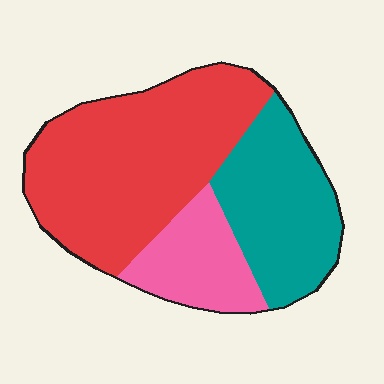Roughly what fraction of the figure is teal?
Teal takes up between a quarter and a half of the figure.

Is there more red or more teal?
Red.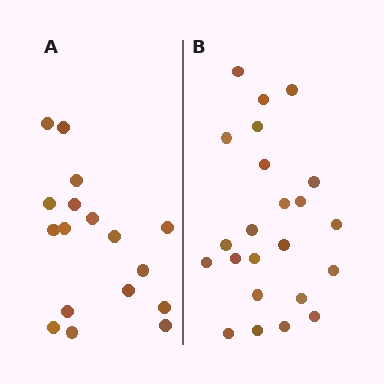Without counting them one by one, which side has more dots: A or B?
Region B (the right region) has more dots.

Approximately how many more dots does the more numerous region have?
Region B has about 6 more dots than region A.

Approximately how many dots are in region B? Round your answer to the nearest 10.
About 20 dots. (The exact count is 23, which rounds to 20.)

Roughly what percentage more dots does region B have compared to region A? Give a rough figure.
About 35% more.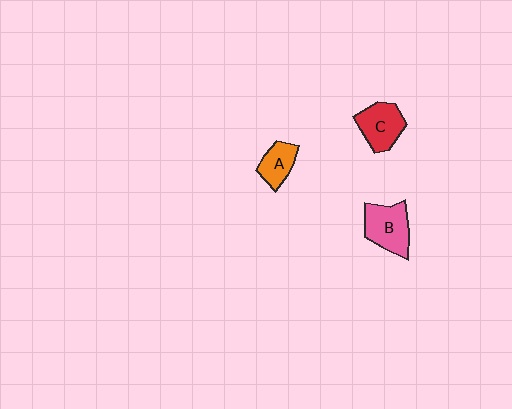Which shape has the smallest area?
Shape A (orange).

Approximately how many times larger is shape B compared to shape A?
Approximately 1.6 times.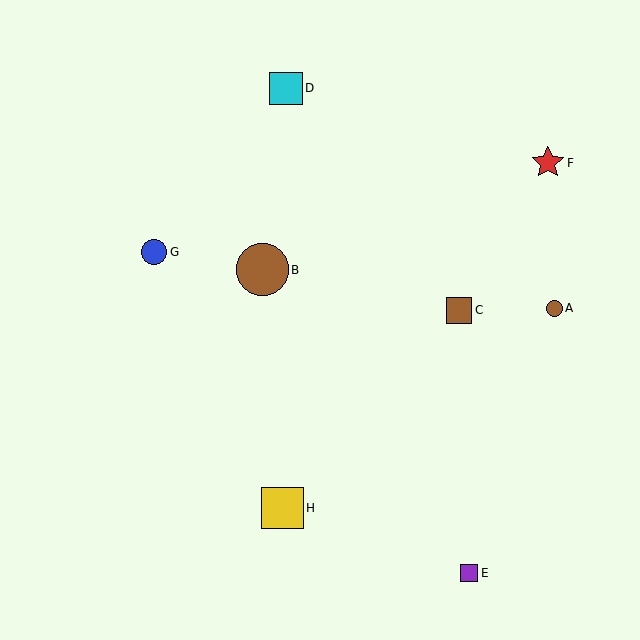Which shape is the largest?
The brown circle (labeled B) is the largest.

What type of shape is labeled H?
Shape H is a yellow square.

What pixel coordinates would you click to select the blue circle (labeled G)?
Click at (154, 252) to select the blue circle G.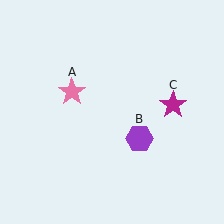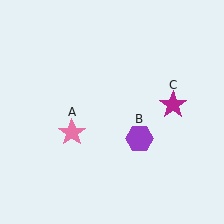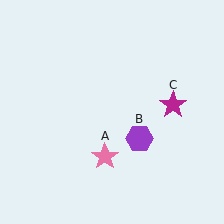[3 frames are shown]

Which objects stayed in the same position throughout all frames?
Purple hexagon (object B) and magenta star (object C) remained stationary.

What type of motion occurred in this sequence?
The pink star (object A) rotated counterclockwise around the center of the scene.